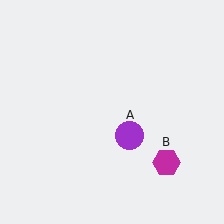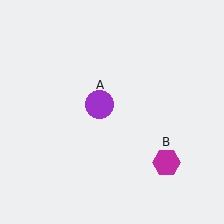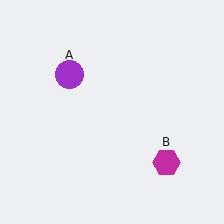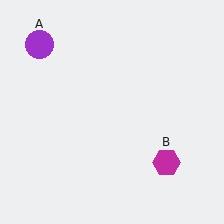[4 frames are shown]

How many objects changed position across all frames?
1 object changed position: purple circle (object A).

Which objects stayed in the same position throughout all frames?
Magenta hexagon (object B) remained stationary.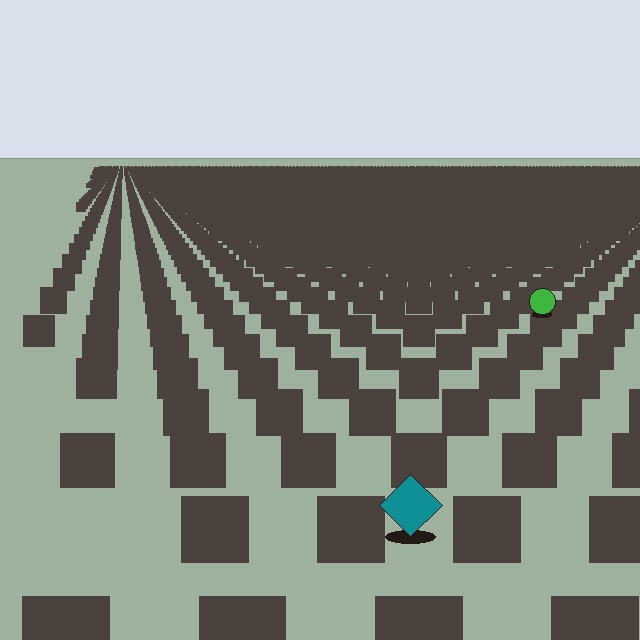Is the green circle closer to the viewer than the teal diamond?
No. The teal diamond is closer — you can tell from the texture gradient: the ground texture is coarser near it.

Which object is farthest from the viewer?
The green circle is farthest from the viewer. It appears smaller and the ground texture around it is denser.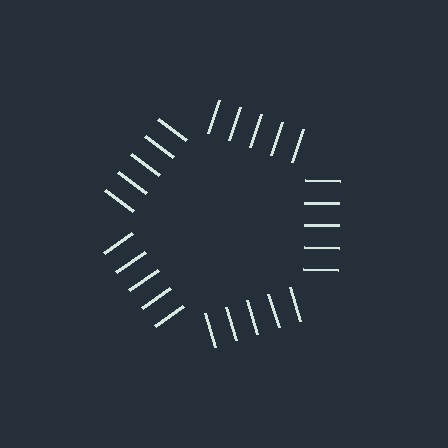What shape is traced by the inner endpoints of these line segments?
An illusory pentagon — the line segments terminate on its edges but no continuous stroke is drawn.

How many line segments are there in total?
25 — 5 along each of the 5 edges.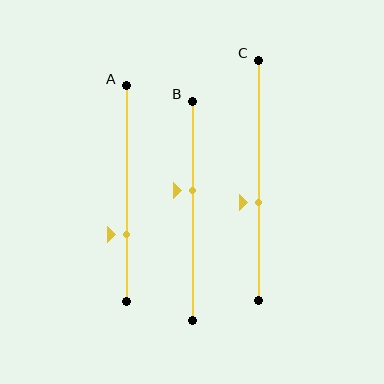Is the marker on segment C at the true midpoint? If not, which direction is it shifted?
No, the marker on segment C is shifted downward by about 9% of the segment length.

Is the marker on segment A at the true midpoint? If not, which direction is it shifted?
No, the marker on segment A is shifted downward by about 19% of the segment length.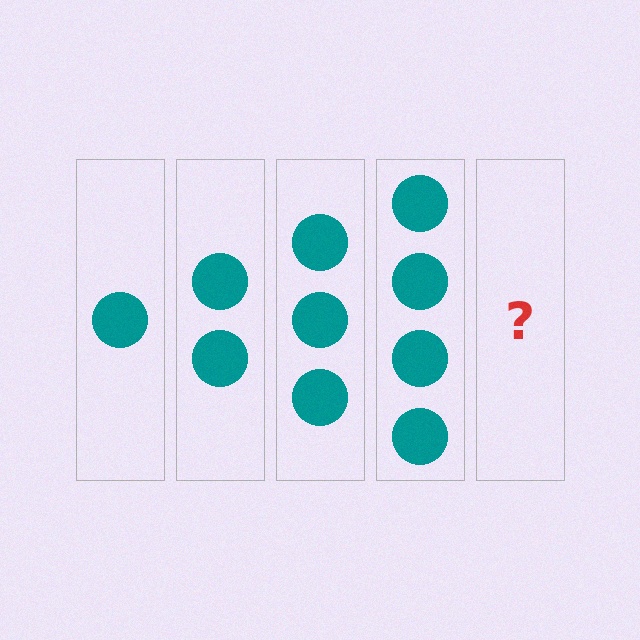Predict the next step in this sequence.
The next step is 5 circles.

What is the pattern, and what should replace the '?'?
The pattern is that each step adds one more circle. The '?' should be 5 circles.